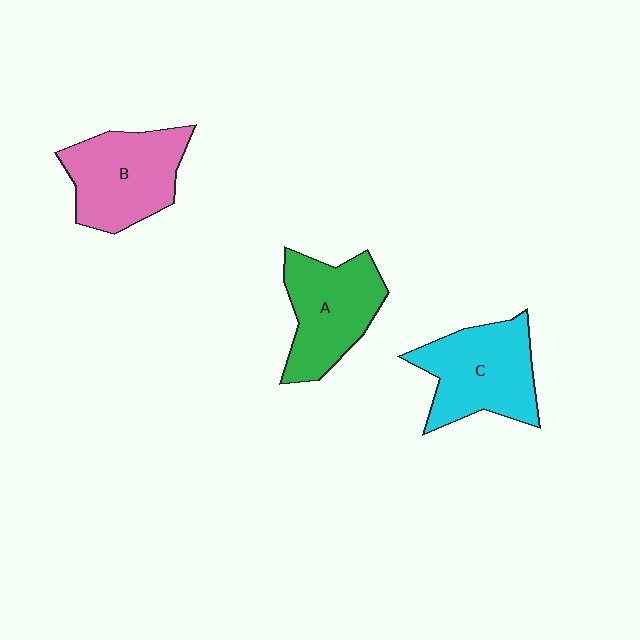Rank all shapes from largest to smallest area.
From largest to smallest: C (cyan), B (pink), A (green).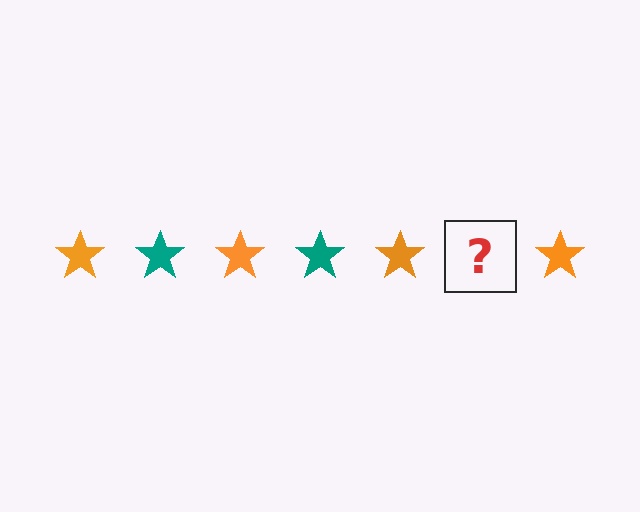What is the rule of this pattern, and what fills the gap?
The rule is that the pattern cycles through orange, teal stars. The gap should be filled with a teal star.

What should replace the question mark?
The question mark should be replaced with a teal star.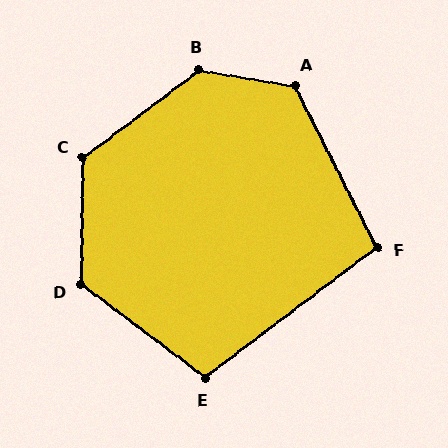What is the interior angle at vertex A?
Approximately 126 degrees (obtuse).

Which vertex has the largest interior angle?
B, at approximately 134 degrees.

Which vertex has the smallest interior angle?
F, at approximately 100 degrees.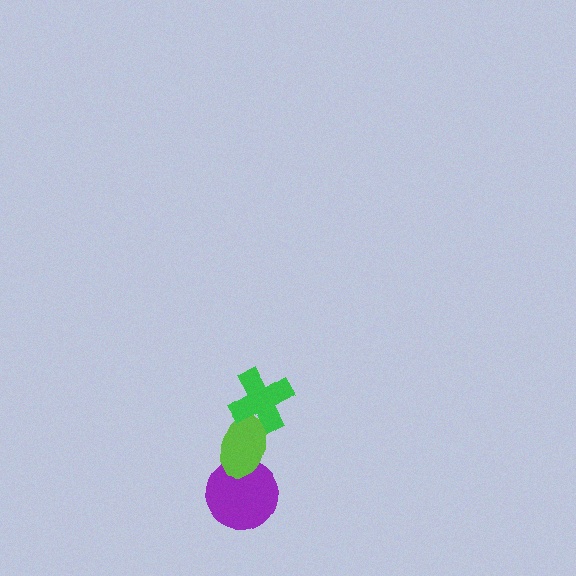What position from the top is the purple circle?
The purple circle is 3rd from the top.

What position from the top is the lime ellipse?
The lime ellipse is 2nd from the top.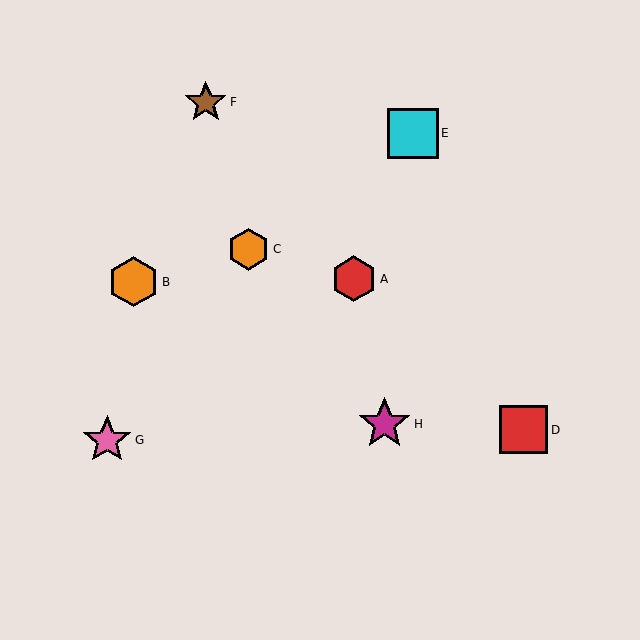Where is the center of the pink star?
The center of the pink star is at (107, 440).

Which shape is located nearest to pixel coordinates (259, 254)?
The orange hexagon (labeled C) at (249, 249) is nearest to that location.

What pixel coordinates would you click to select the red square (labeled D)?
Click at (524, 430) to select the red square D.